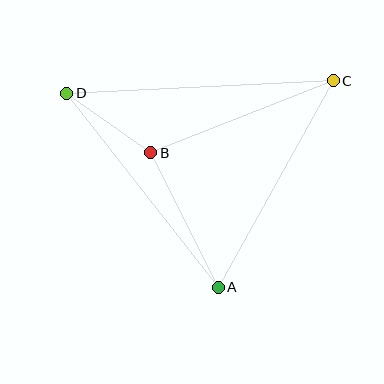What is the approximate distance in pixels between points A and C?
The distance between A and C is approximately 237 pixels.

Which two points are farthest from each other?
Points C and D are farthest from each other.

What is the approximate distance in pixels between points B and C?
The distance between B and C is approximately 196 pixels.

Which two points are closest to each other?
Points B and D are closest to each other.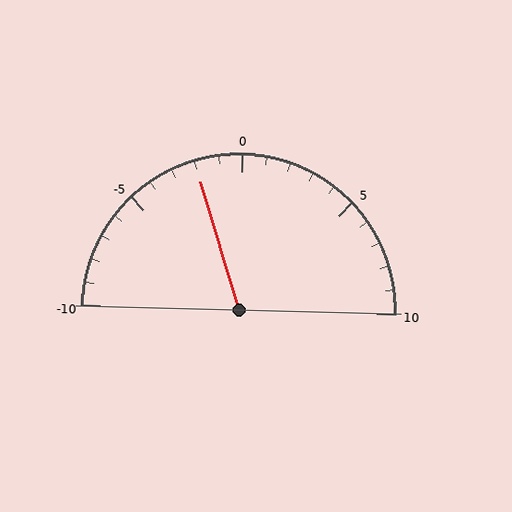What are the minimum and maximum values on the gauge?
The gauge ranges from -10 to 10.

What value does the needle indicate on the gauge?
The needle indicates approximately -2.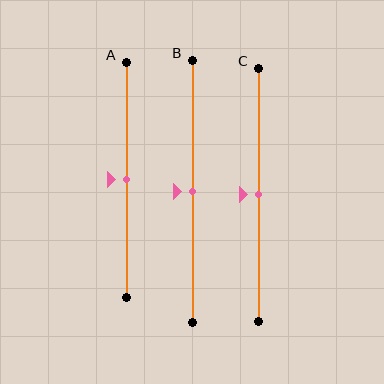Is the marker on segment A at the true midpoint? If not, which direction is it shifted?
Yes, the marker on segment A is at the true midpoint.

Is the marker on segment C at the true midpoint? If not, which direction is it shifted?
Yes, the marker on segment C is at the true midpoint.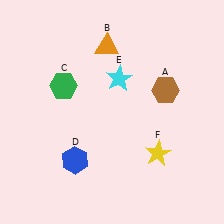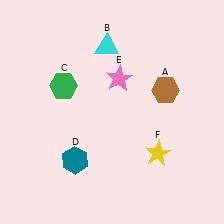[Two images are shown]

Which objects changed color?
B changed from orange to cyan. D changed from blue to teal. E changed from cyan to pink.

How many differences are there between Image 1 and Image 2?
There are 3 differences between the two images.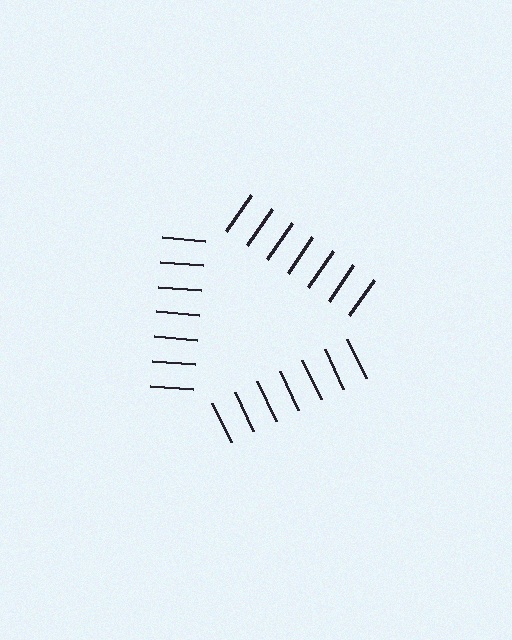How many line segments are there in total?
21 — 7 along each of the 3 edges.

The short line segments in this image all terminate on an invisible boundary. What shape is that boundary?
An illusory triangle — the line segments terminate on its edges but no continuous stroke is drawn.